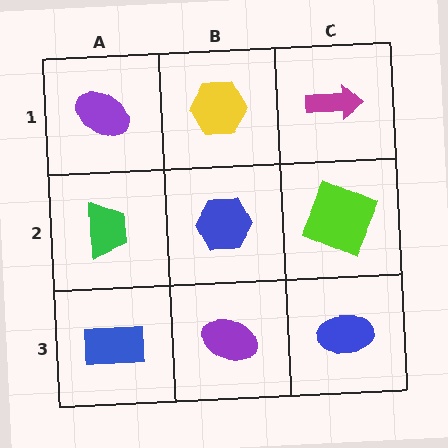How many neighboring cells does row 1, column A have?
2.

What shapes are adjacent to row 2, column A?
A purple ellipse (row 1, column A), a blue rectangle (row 3, column A), a blue hexagon (row 2, column B).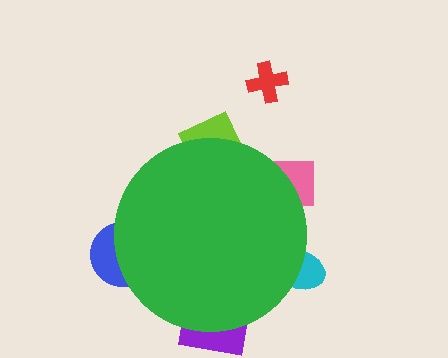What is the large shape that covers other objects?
A green circle.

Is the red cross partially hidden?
No, the red cross is fully visible.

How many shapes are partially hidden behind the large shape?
5 shapes are partially hidden.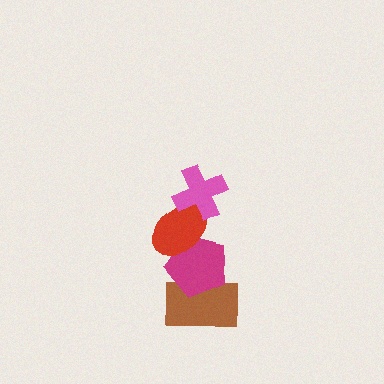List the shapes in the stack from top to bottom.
From top to bottom: the pink cross, the red ellipse, the magenta pentagon, the brown rectangle.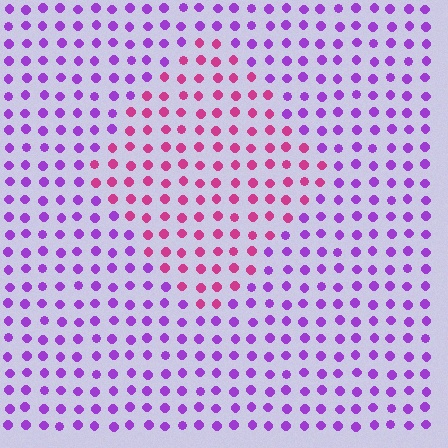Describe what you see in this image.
The image is filled with small purple elements in a uniform arrangement. A diamond-shaped region is visible where the elements are tinted to a slightly different hue, forming a subtle color boundary.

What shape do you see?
I see a diamond.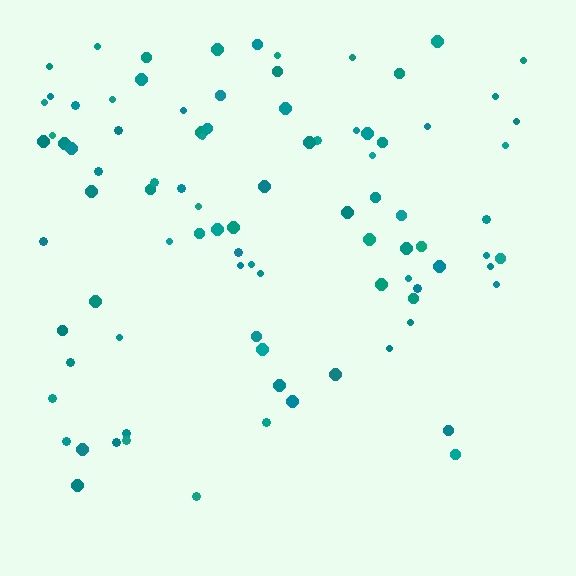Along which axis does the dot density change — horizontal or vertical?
Vertical.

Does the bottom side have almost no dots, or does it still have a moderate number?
Still a moderate number, just noticeably fewer than the top.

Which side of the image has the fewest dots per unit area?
The bottom.